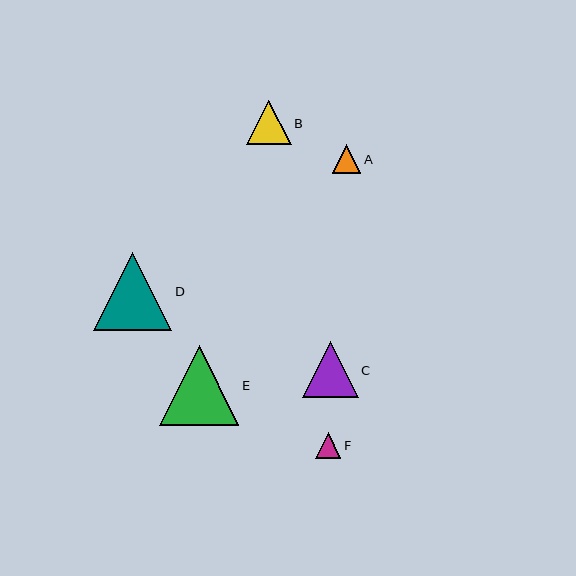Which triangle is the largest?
Triangle E is the largest with a size of approximately 80 pixels.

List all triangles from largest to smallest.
From largest to smallest: E, D, C, B, A, F.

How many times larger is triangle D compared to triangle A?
Triangle D is approximately 2.8 times the size of triangle A.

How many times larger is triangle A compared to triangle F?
Triangle A is approximately 1.1 times the size of triangle F.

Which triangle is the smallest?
Triangle F is the smallest with a size of approximately 25 pixels.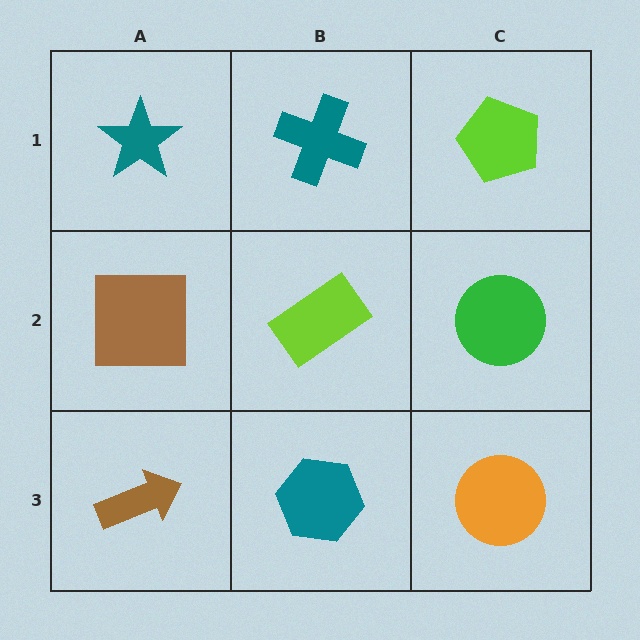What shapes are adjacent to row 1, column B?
A lime rectangle (row 2, column B), a teal star (row 1, column A), a lime pentagon (row 1, column C).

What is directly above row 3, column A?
A brown square.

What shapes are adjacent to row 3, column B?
A lime rectangle (row 2, column B), a brown arrow (row 3, column A), an orange circle (row 3, column C).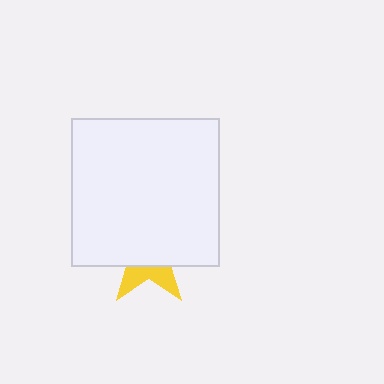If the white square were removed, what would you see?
You would see the complete yellow star.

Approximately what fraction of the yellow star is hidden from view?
Roughly 70% of the yellow star is hidden behind the white square.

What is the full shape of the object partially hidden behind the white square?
The partially hidden object is a yellow star.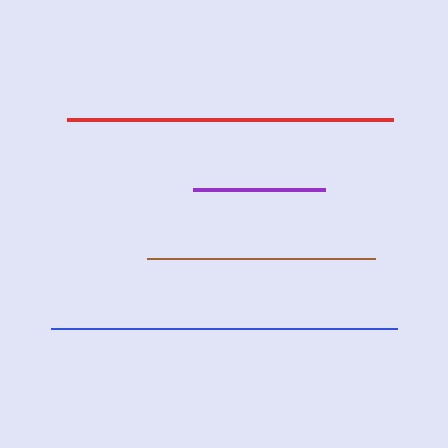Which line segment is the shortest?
The purple line is the shortest at approximately 132 pixels.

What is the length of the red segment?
The red segment is approximately 325 pixels long.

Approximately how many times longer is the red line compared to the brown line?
The red line is approximately 1.4 times the length of the brown line.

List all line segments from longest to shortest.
From longest to shortest: blue, red, brown, purple.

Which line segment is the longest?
The blue line is the longest at approximately 346 pixels.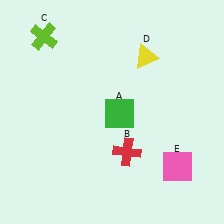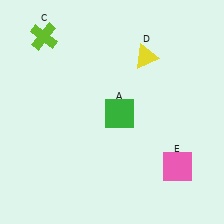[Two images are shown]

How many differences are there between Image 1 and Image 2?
There is 1 difference between the two images.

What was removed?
The red cross (B) was removed in Image 2.